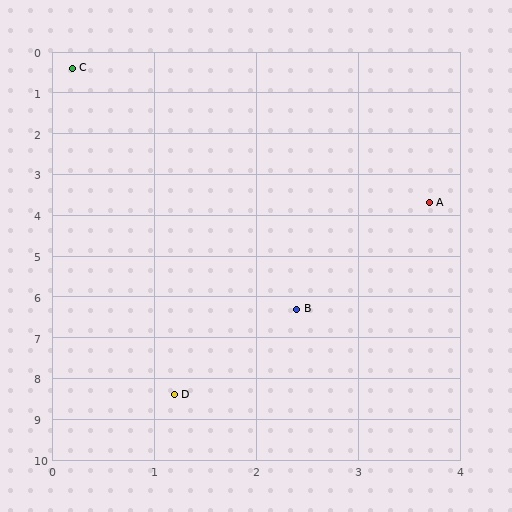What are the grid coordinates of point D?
Point D is at approximately (1.2, 8.4).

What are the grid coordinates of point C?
Point C is at approximately (0.2, 0.4).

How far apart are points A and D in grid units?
Points A and D are about 5.3 grid units apart.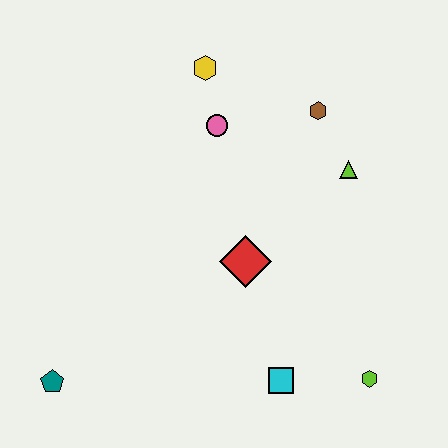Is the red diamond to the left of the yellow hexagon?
No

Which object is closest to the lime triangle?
The brown hexagon is closest to the lime triangle.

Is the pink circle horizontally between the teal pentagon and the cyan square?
Yes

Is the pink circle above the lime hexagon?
Yes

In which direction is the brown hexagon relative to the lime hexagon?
The brown hexagon is above the lime hexagon.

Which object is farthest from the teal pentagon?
The brown hexagon is farthest from the teal pentagon.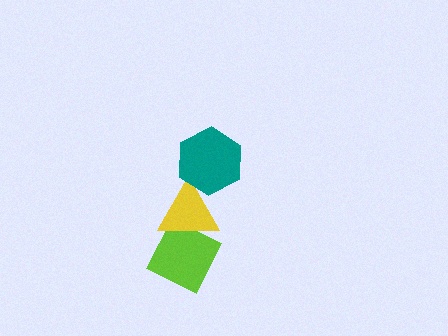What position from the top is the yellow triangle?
The yellow triangle is 2nd from the top.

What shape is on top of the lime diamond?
The yellow triangle is on top of the lime diamond.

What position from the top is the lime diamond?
The lime diamond is 3rd from the top.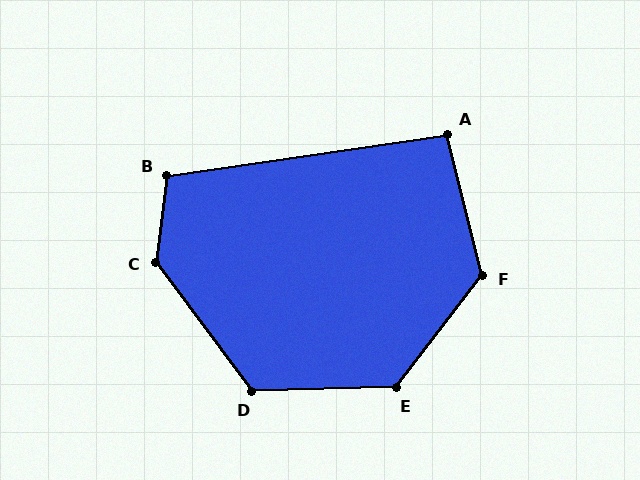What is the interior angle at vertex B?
Approximately 106 degrees (obtuse).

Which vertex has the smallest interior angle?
A, at approximately 95 degrees.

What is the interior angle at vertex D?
Approximately 125 degrees (obtuse).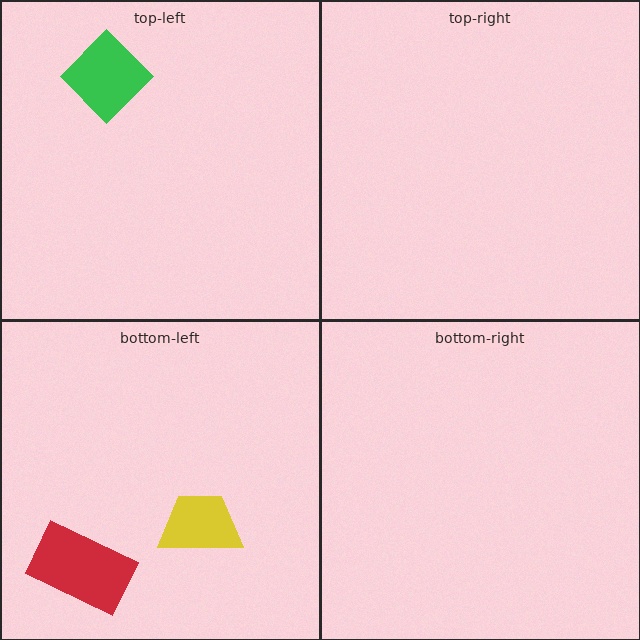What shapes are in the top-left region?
The green diamond.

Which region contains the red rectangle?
The bottom-left region.